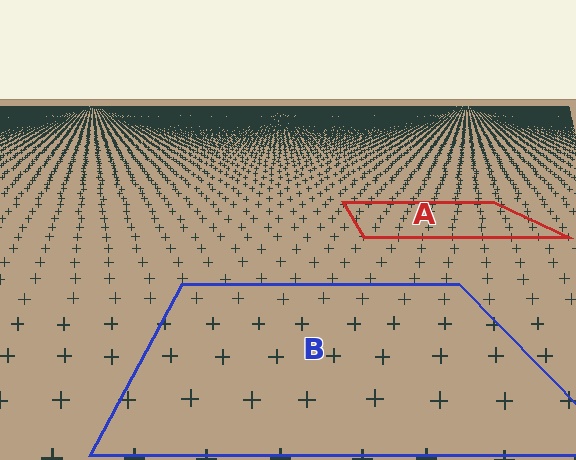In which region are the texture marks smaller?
The texture marks are smaller in region A, because it is farther away.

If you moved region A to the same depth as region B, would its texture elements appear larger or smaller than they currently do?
They would appear larger. At a closer depth, the same texture elements are projected at a bigger on-screen size.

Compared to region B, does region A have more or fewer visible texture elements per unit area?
Region A has more texture elements per unit area — they are packed more densely because it is farther away.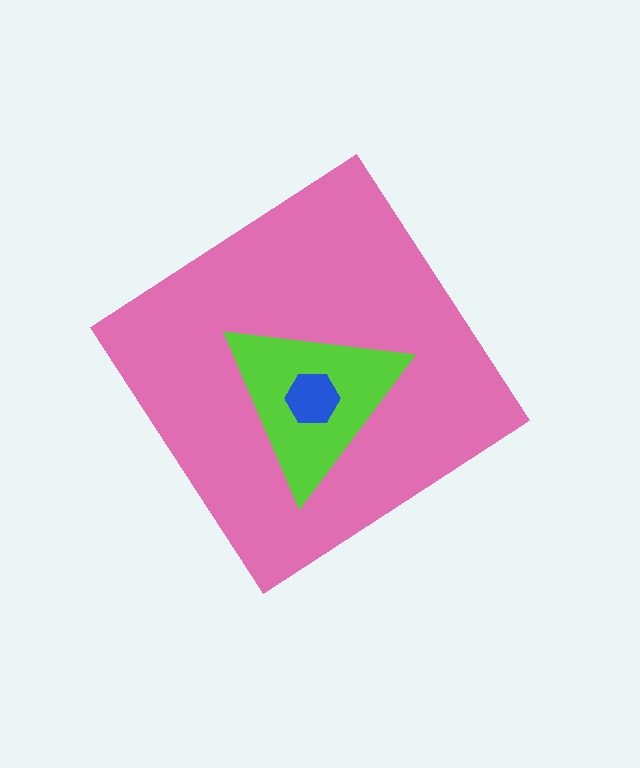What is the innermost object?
The blue hexagon.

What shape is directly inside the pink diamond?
The lime triangle.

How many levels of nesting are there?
3.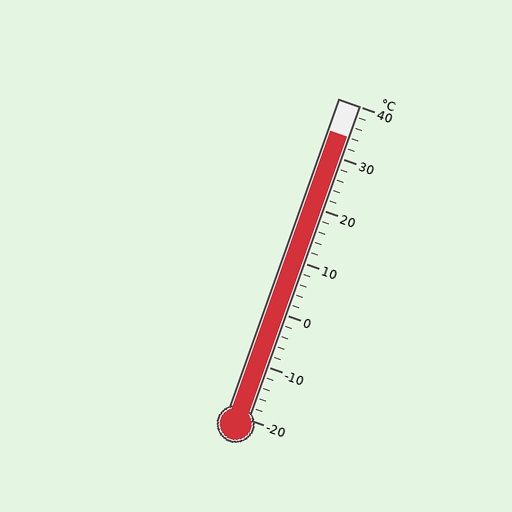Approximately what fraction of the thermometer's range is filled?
The thermometer is filled to approximately 90% of its range.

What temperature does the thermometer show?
The thermometer shows approximately 34°C.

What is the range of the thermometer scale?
The thermometer scale ranges from -20°C to 40°C.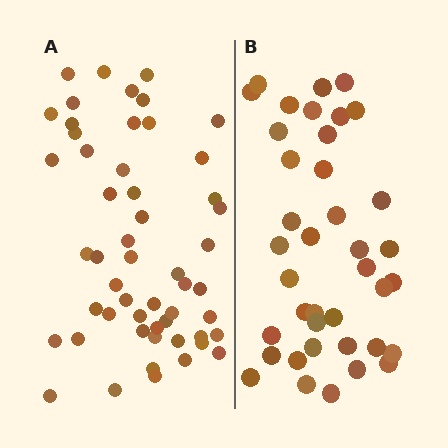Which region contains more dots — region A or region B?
Region A (the left region) has more dots.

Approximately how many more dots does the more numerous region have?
Region A has approximately 15 more dots than region B.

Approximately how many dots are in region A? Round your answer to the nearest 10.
About 50 dots. (The exact count is 53, which rounds to 50.)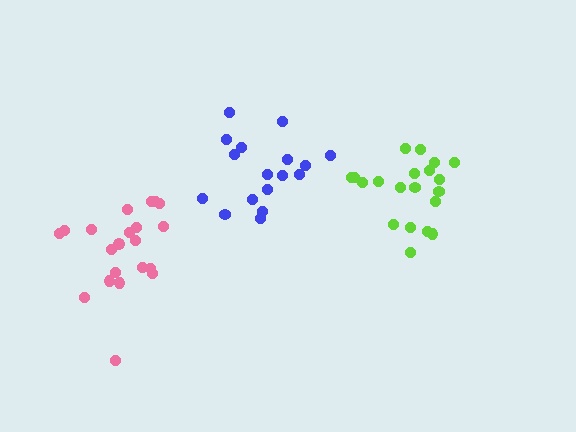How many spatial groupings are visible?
There are 3 spatial groupings.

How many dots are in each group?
Group 1: 20 dots, Group 2: 17 dots, Group 3: 21 dots (58 total).